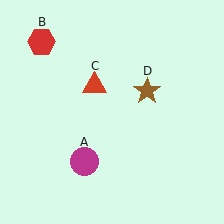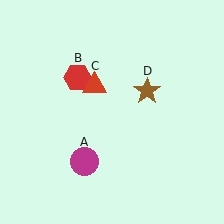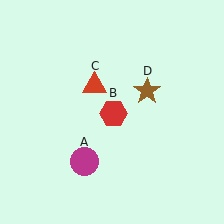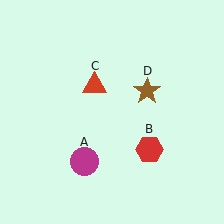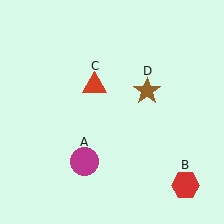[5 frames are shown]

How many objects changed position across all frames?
1 object changed position: red hexagon (object B).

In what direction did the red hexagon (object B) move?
The red hexagon (object B) moved down and to the right.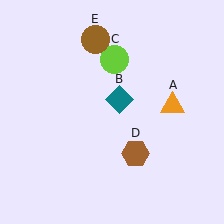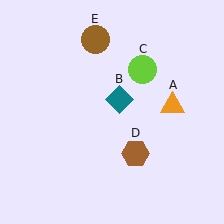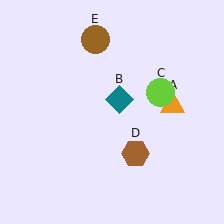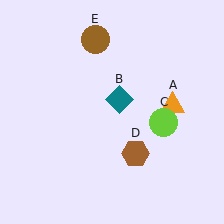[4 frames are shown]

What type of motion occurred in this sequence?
The lime circle (object C) rotated clockwise around the center of the scene.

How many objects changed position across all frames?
1 object changed position: lime circle (object C).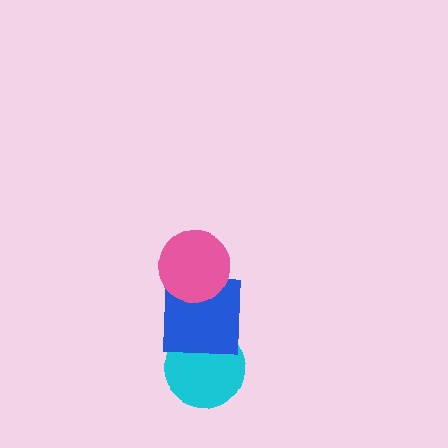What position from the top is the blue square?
The blue square is 2nd from the top.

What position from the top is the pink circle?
The pink circle is 1st from the top.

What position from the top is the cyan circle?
The cyan circle is 3rd from the top.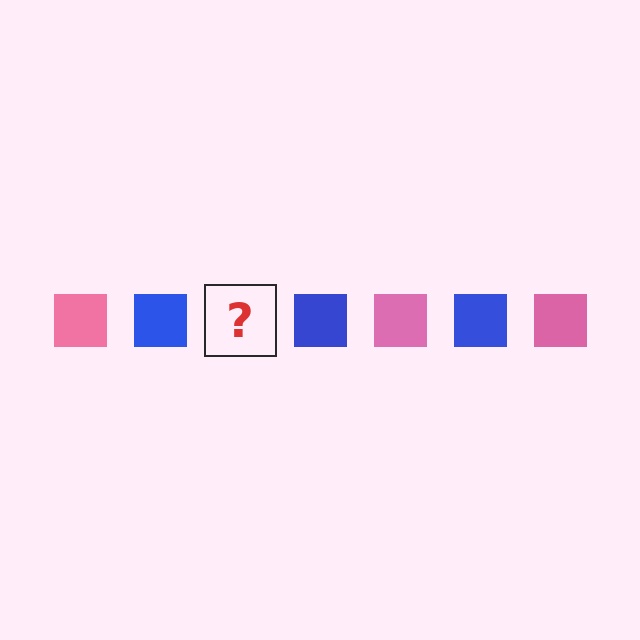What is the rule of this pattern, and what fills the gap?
The rule is that the pattern cycles through pink, blue squares. The gap should be filled with a pink square.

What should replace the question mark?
The question mark should be replaced with a pink square.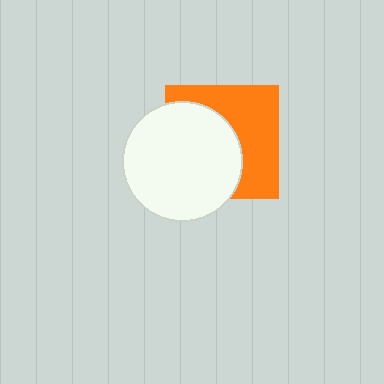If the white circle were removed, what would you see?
You would see the complete orange square.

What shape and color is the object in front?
The object in front is a white circle.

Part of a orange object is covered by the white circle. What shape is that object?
It is a square.